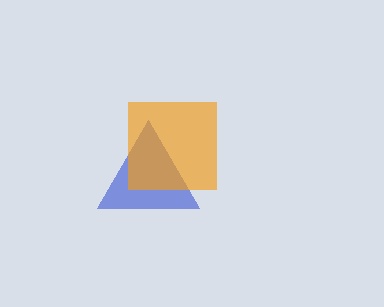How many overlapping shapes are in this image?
There are 2 overlapping shapes in the image.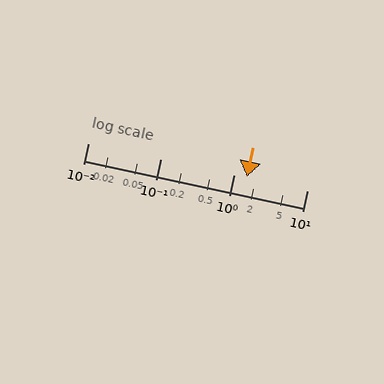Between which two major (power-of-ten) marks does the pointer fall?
The pointer is between 1 and 10.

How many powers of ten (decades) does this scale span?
The scale spans 3 decades, from 0.01 to 10.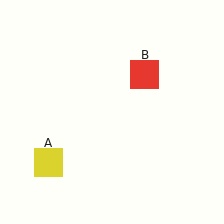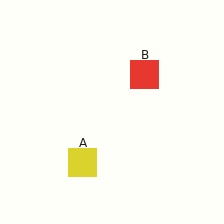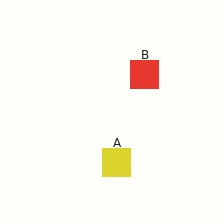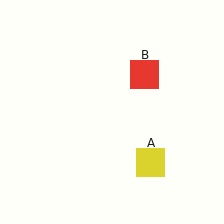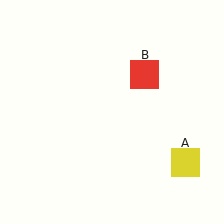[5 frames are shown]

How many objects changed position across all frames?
1 object changed position: yellow square (object A).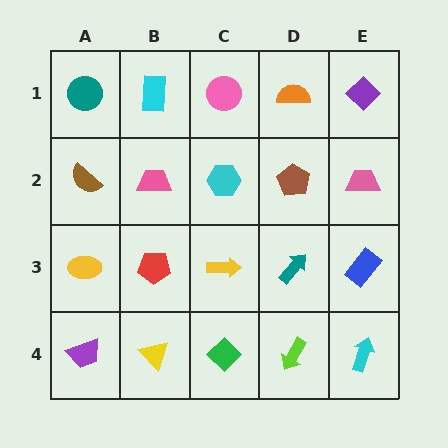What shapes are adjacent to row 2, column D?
An orange semicircle (row 1, column D), a teal arrow (row 3, column D), a cyan hexagon (row 2, column C), a pink trapezoid (row 2, column E).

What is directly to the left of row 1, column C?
A cyan rectangle.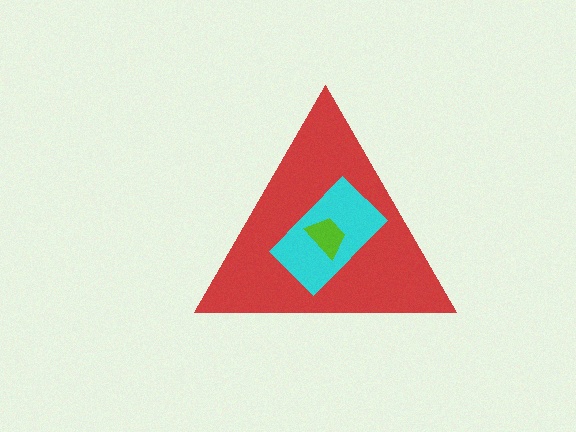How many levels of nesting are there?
3.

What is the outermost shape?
The red triangle.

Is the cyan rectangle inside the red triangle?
Yes.